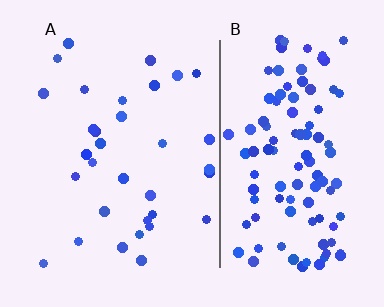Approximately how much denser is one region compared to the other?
Approximately 3.4× — region B over region A.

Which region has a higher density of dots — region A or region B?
B (the right).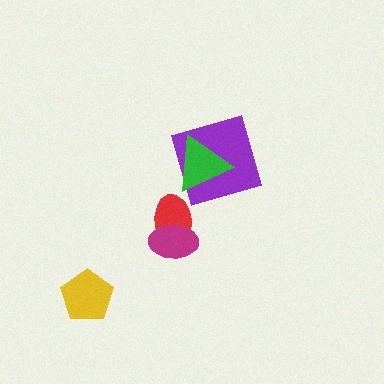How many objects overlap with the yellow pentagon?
0 objects overlap with the yellow pentagon.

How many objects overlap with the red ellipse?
1 object overlaps with the red ellipse.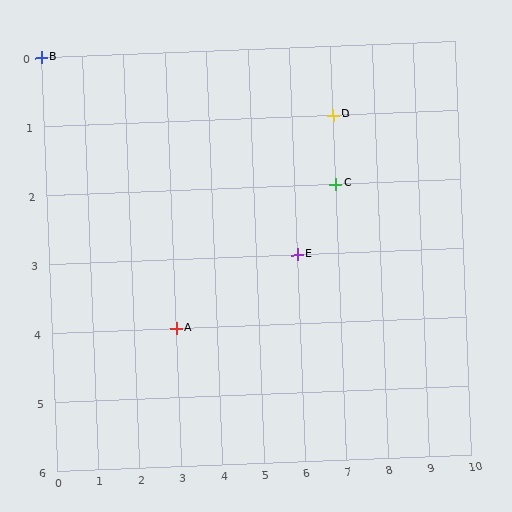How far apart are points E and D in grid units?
Points E and D are 1 column and 2 rows apart (about 2.2 grid units diagonally).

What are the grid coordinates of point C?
Point C is at grid coordinates (7, 2).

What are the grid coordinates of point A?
Point A is at grid coordinates (3, 4).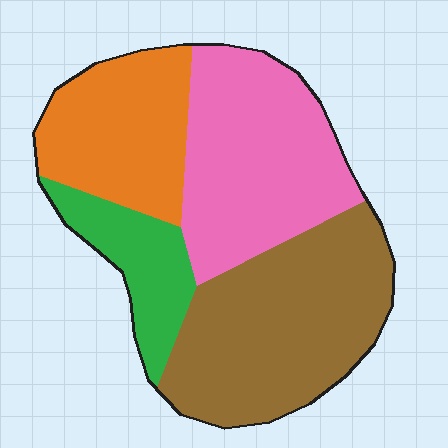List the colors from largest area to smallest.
From largest to smallest: brown, pink, orange, green.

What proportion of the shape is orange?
Orange covers roughly 20% of the shape.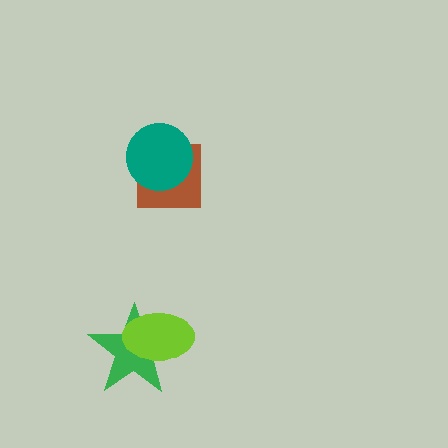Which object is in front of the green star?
The lime ellipse is in front of the green star.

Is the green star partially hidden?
Yes, it is partially covered by another shape.